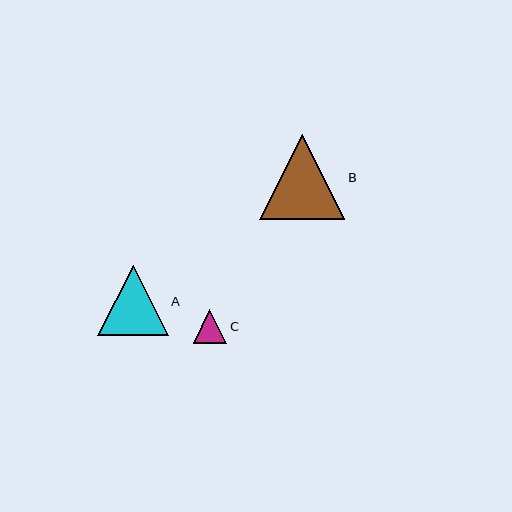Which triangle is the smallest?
Triangle C is the smallest with a size of approximately 34 pixels.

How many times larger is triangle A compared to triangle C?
Triangle A is approximately 2.1 times the size of triangle C.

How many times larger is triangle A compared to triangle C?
Triangle A is approximately 2.1 times the size of triangle C.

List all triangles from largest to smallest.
From largest to smallest: B, A, C.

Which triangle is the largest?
Triangle B is the largest with a size of approximately 85 pixels.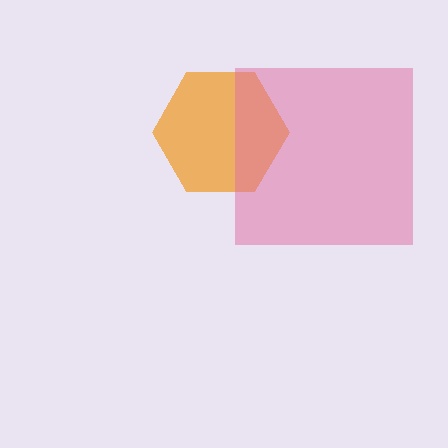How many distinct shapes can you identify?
There are 2 distinct shapes: an orange hexagon, a pink square.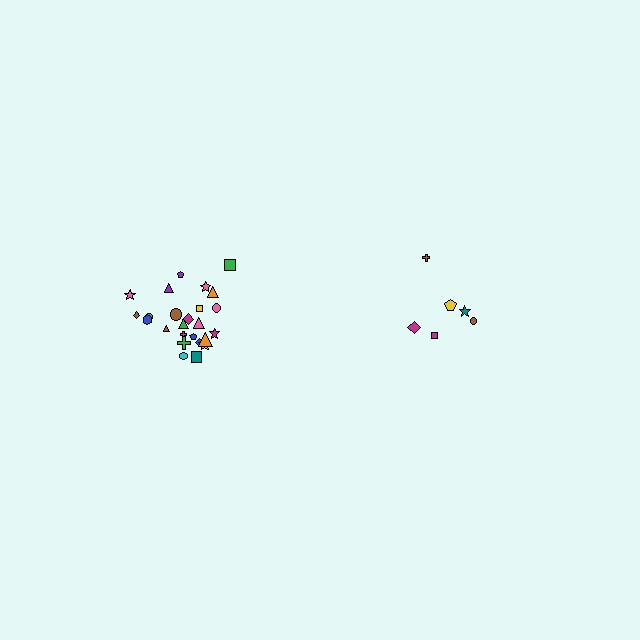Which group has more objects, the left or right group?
The left group.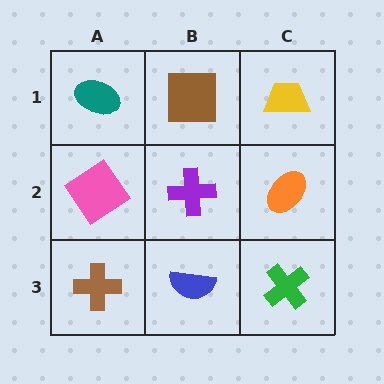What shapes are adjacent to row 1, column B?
A purple cross (row 2, column B), a teal ellipse (row 1, column A), a yellow trapezoid (row 1, column C).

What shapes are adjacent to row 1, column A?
A pink diamond (row 2, column A), a brown square (row 1, column B).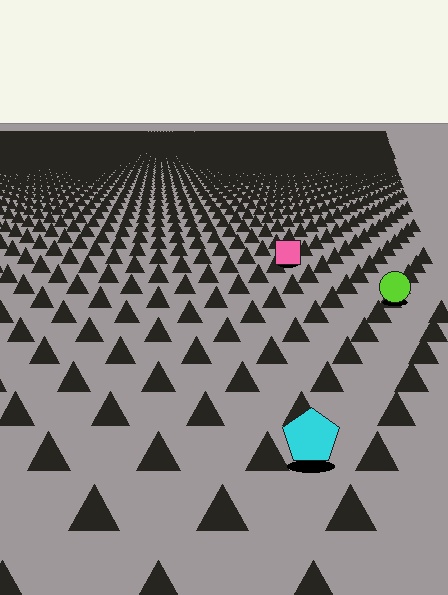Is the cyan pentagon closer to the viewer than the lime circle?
Yes. The cyan pentagon is closer — you can tell from the texture gradient: the ground texture is coarser near it.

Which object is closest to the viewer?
The cyan pentagon is closest. The texture marks near it are larger and more spread out.